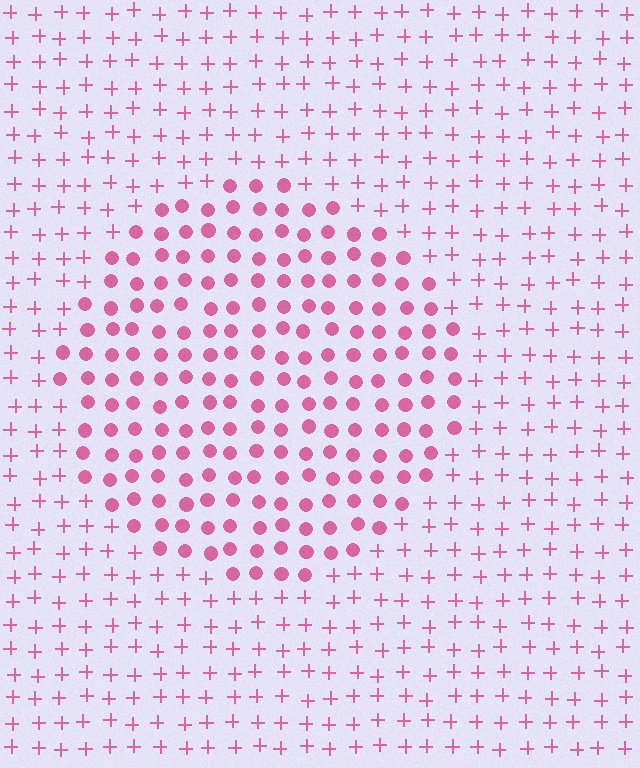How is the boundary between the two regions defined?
The boundary is defined by a change in element shape: circles inside vs. plus signs outside. All elements share the same color and spacing.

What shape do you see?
I see a circle.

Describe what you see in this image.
The image is filled with small pink elements arranged in a uniform grid. A circle-shaped region contains circles, while the surrounding area contains plus signs. The boundary is defined purely by the change in element shape.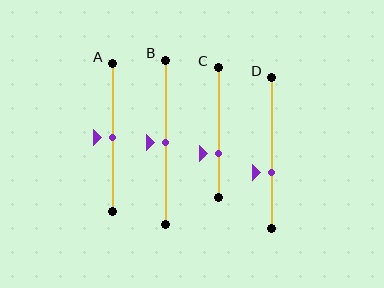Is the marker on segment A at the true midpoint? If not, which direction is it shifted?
Yes, the marker on segment A is at the true midpoint.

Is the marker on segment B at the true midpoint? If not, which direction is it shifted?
Yes, the marker on segment B is at the true midpoint.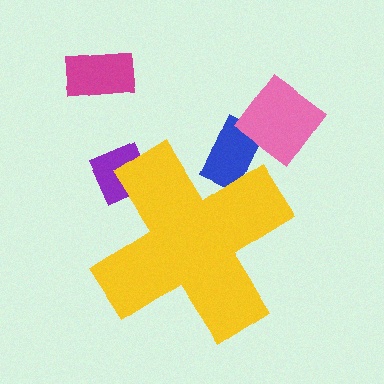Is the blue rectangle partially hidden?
Yes, the blue rectangle is partially hidden behind the yellow cross.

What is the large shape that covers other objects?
A yellow cross.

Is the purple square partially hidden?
Yes, the purple square is partially hidden behind the yellow cross.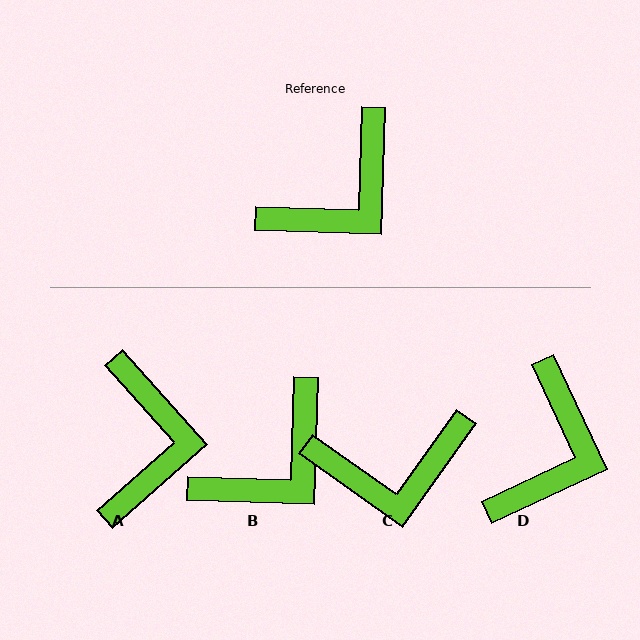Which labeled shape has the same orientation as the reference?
B.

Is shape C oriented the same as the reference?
No, it is off by about 34 degrees.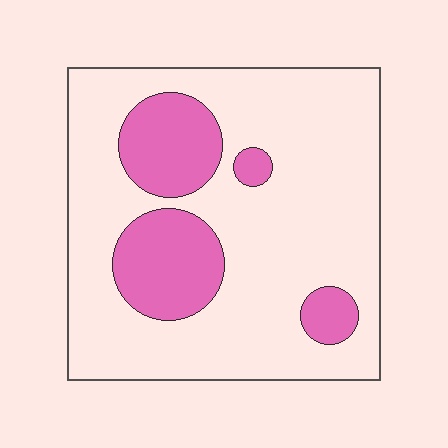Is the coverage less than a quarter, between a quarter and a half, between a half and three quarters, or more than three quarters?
Less than a quarter.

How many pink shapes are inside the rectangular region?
4.